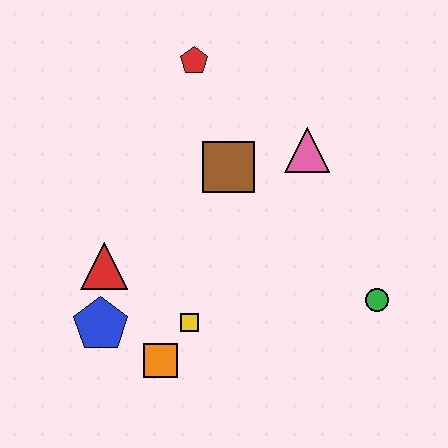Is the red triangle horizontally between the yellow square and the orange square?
No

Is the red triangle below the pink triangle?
Yes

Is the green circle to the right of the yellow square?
Yes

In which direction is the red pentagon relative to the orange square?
The red pentagon is above the orange square.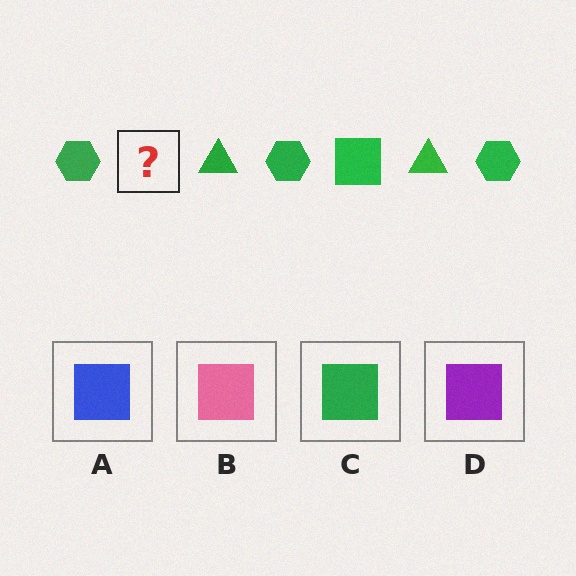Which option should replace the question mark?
Option C.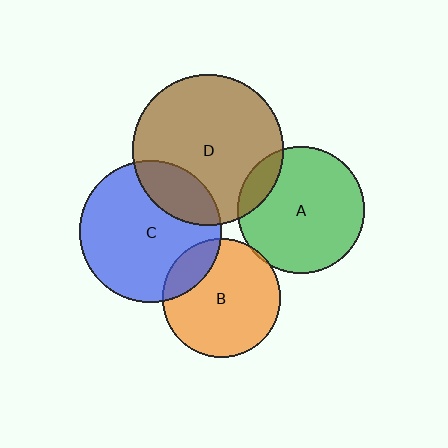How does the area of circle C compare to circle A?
Approximately 1.2 times.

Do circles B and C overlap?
Yes.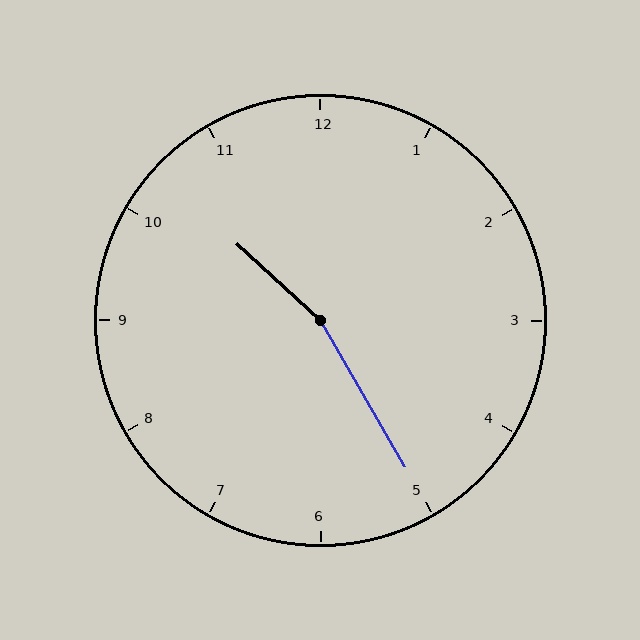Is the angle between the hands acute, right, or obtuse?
It is obtuse.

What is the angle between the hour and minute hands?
Approximately 162 degrees.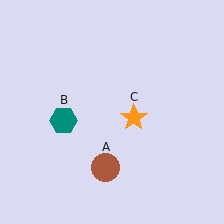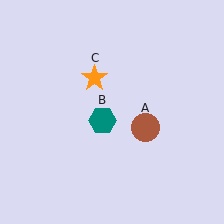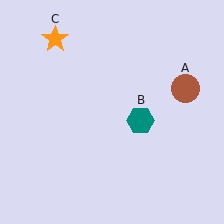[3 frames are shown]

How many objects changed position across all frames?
3 objects changed position: brown circle (object A), teal hexagon (object B), orange star (object C).